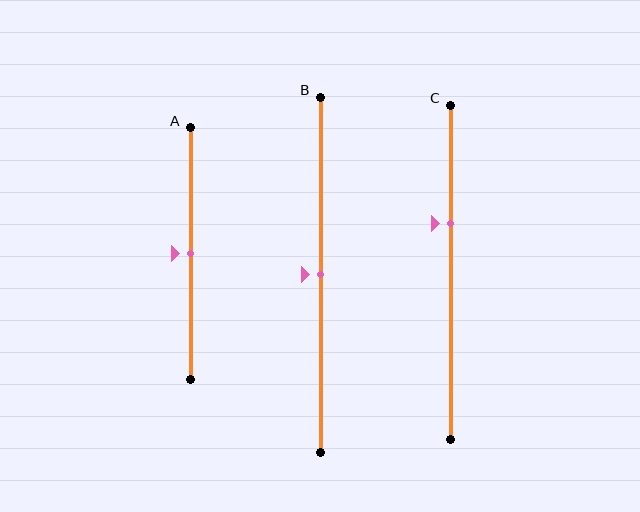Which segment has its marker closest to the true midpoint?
Segment A has its marker closest to the true midpoint.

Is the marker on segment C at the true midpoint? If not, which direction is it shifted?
No, the marker on segment C is shifted upward by about 14% of the segment length.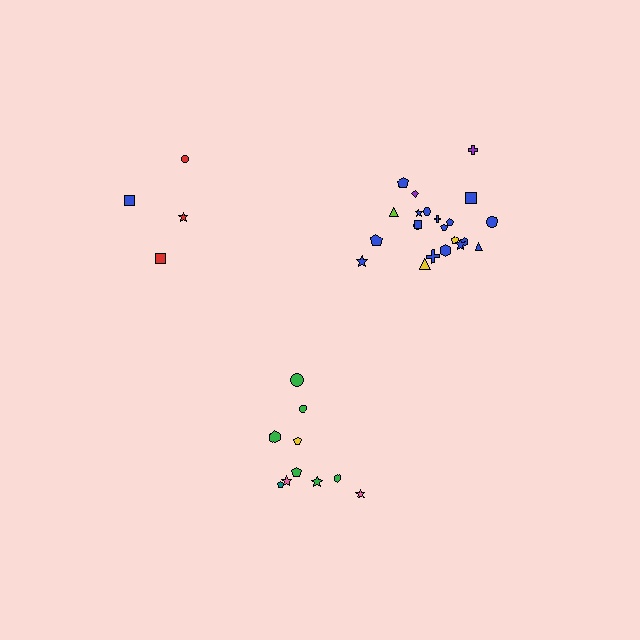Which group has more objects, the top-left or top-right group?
The top-right group.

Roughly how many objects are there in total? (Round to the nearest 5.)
Roughly 35 objects in total.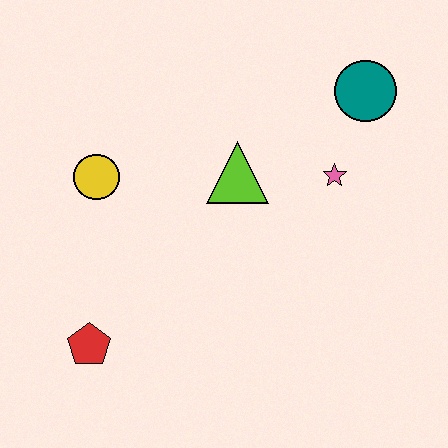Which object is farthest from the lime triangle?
The red pentagon is farthest from the lime triangle.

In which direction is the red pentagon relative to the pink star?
The red pentagon is to the left of the pink star.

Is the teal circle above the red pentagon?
Yes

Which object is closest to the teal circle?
The pink star is closest to the teal circle.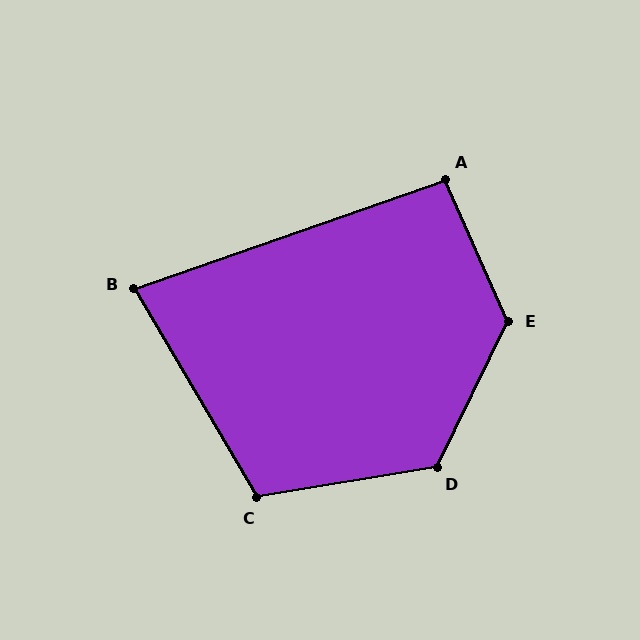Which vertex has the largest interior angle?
E, at approximately 130 degrees.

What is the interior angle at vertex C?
Approximately 111 degrees (obtuse).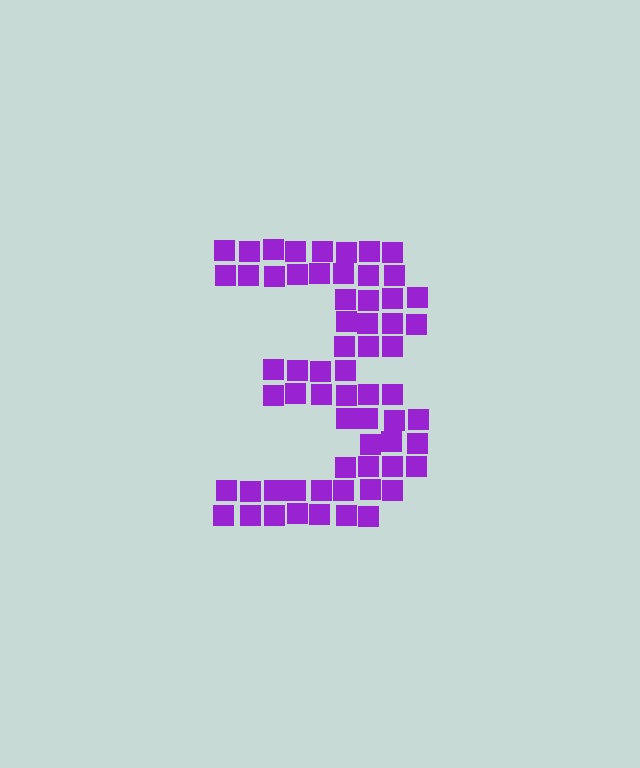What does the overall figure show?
The overall figure shows the digit 3.